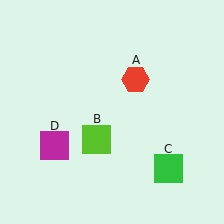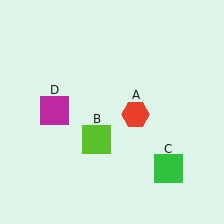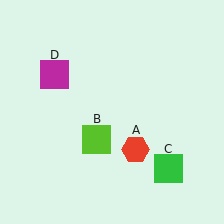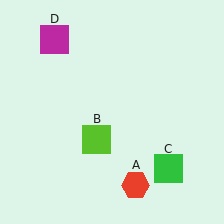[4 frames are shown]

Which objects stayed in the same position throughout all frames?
Lime square (object B) and green square (object C) remained stationary.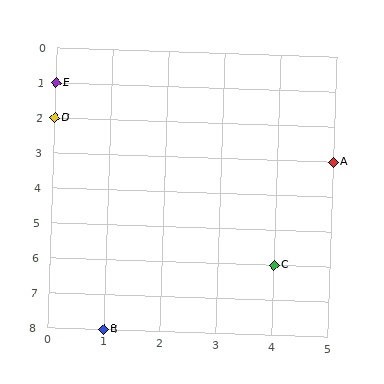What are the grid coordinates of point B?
Point B is at grid coordinates (1, 8).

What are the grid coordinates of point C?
Point C is at grid coordinates (4, 6).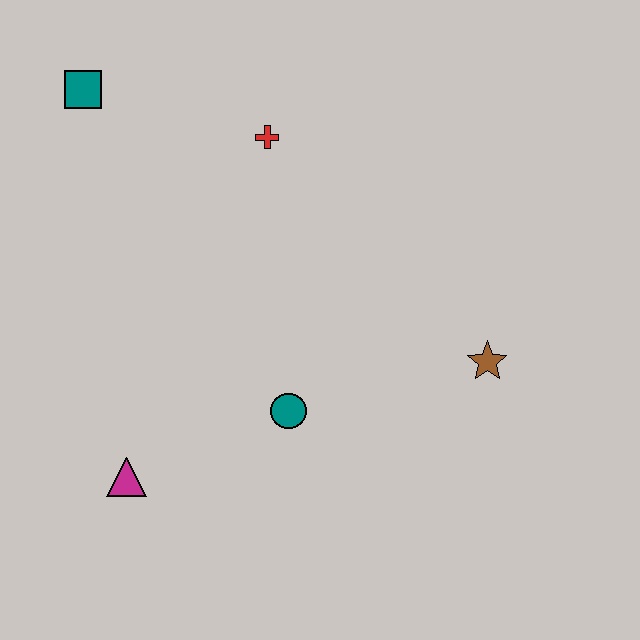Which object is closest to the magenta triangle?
The teal circle is closest to the magenta triangle.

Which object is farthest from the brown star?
The teal square is farthest from the brown star.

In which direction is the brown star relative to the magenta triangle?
The brown star is to the right of the magenta triangle.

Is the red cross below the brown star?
No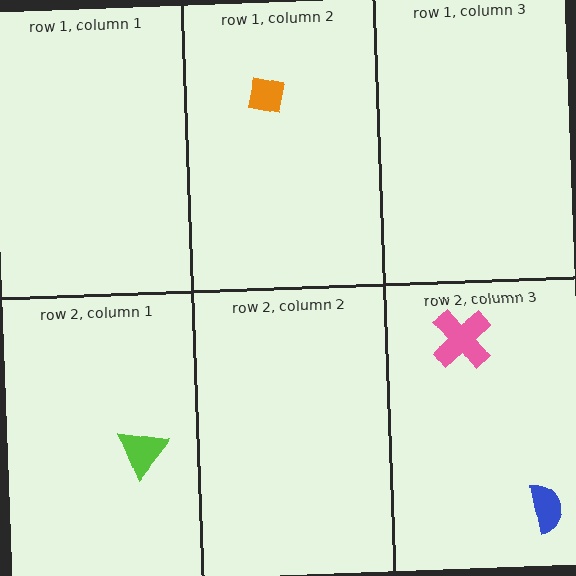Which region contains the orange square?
The row 1, column 2 region.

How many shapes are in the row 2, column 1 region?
1.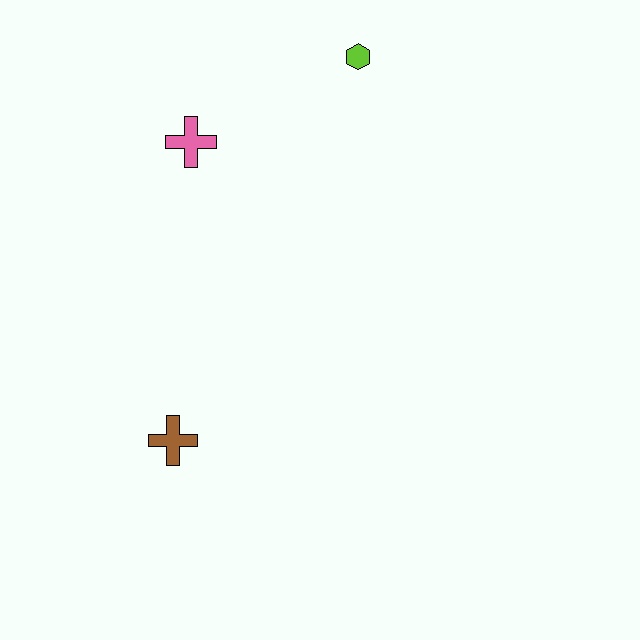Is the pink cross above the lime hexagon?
No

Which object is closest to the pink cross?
The lime hexagon is closest to the pink cross.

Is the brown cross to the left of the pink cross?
Yes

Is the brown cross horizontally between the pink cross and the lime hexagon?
No